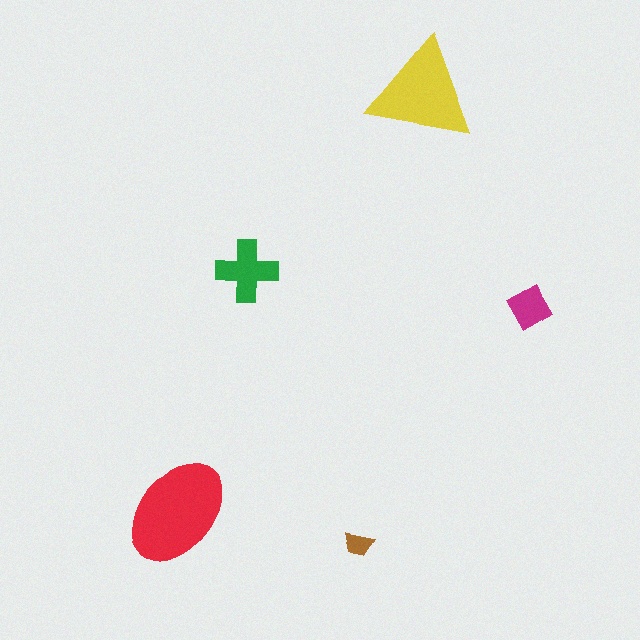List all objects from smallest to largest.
The brown trapezoid, the magenta diamond, the green cross, the yellow triangle, the red ellipse.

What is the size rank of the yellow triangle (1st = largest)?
2nd.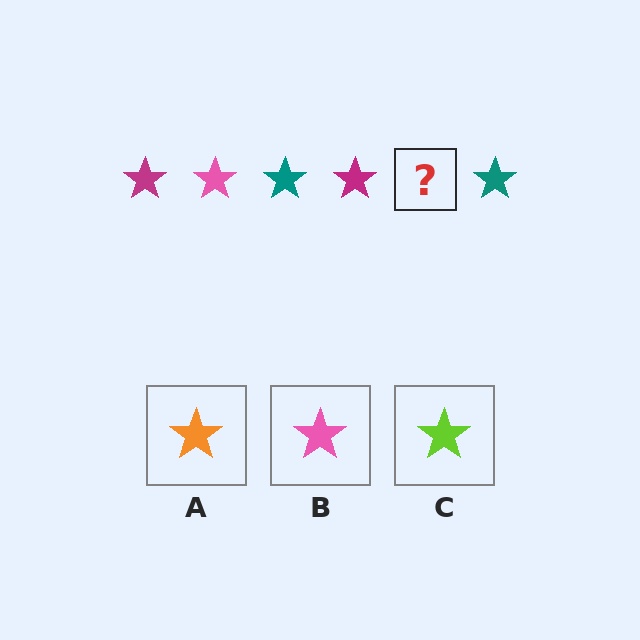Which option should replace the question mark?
Option B.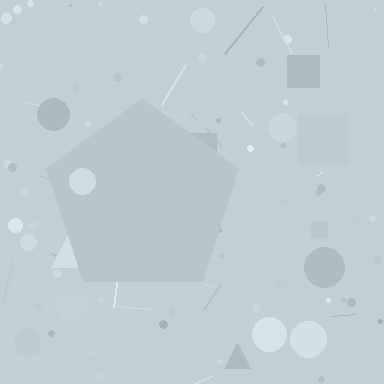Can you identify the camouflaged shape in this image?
The camouflaged shape is a pentagon.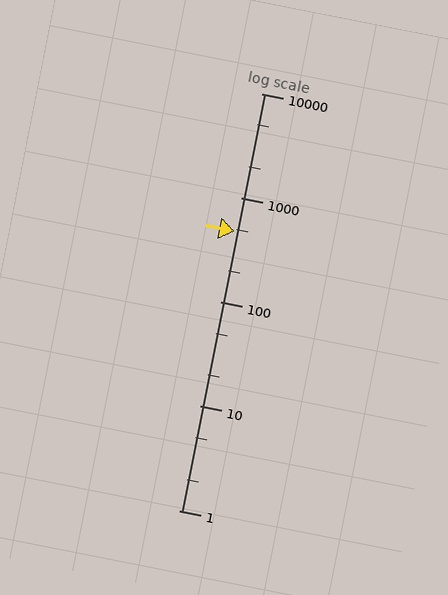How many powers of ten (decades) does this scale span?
The scale spans 4 decades, from 1 to 10000.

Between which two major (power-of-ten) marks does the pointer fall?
The pointer is between 100 and 1000.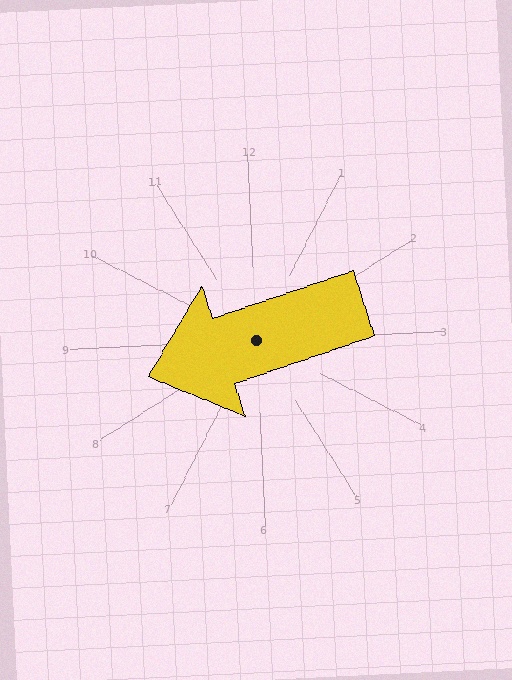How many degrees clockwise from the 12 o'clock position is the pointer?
Approximately 254 degrees.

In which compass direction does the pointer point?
West.